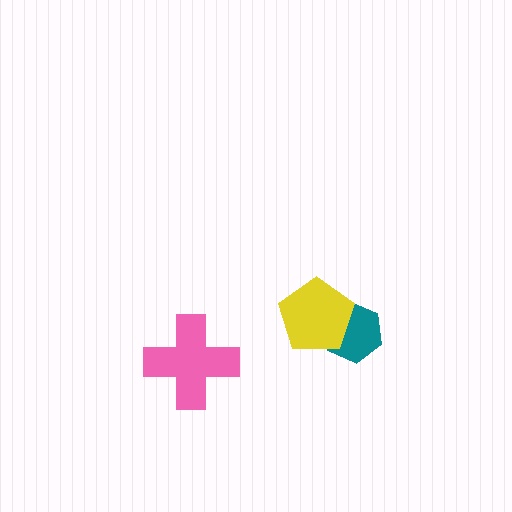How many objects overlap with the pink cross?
0 objects overlap with the pink cross.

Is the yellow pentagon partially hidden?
No, no other shape covers it.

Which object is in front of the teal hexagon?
The yellow pentagon is in front of the teal hexagon.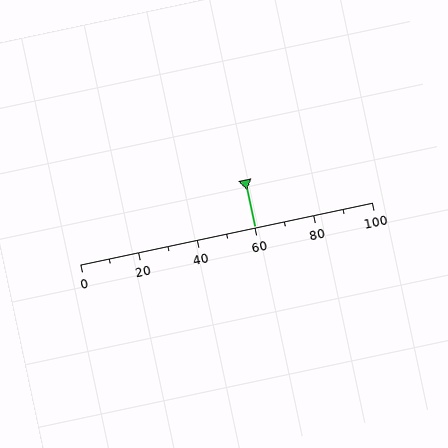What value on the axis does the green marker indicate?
The marker indicates approximately 60.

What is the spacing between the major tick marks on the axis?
The major ticks are spaced 20 apart.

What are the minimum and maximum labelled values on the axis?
The axis runs from 0 to 100.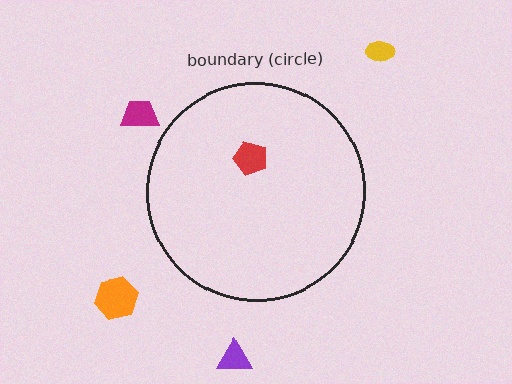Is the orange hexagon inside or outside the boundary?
Outside.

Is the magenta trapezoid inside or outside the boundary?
Outside.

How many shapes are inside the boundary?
1 inside, 4 outside.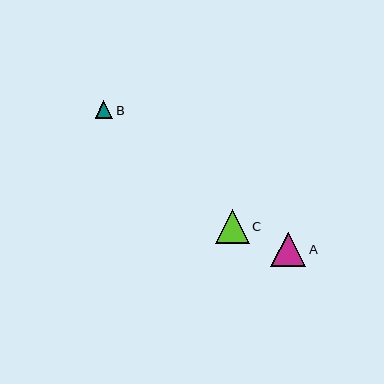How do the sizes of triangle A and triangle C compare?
Triangle A and triangle C are approximately the same size.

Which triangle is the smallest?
Triangle B is the smallest with a size of approximately 18 pixels.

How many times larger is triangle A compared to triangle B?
Triangle A is approximately 1.9 times the size of triangle B.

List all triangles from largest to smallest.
From largest to smallest: A, C, B.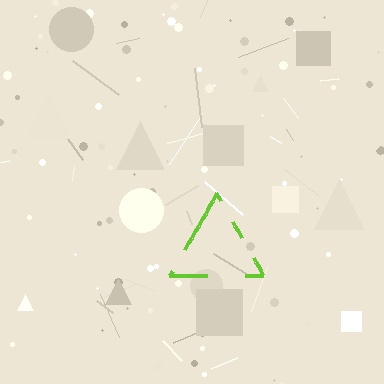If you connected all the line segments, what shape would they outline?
They would outline a triangle.